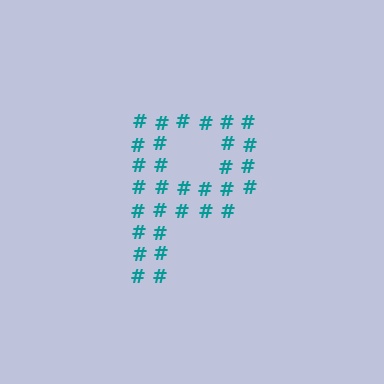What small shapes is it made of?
It is made of small hash symbols.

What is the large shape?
The large shape is the letter P.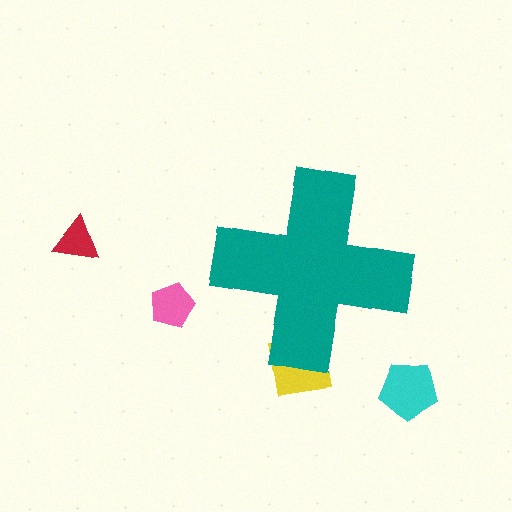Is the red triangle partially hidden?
No, the red triangle is fully visible.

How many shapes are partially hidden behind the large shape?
1 shape is partially hidden.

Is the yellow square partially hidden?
Yes, the yellow square is partially hidden behind the teal cross.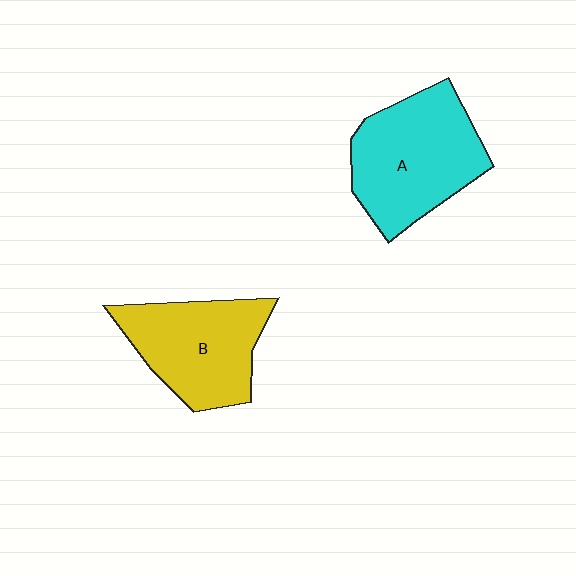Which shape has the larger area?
Shape A (cyan).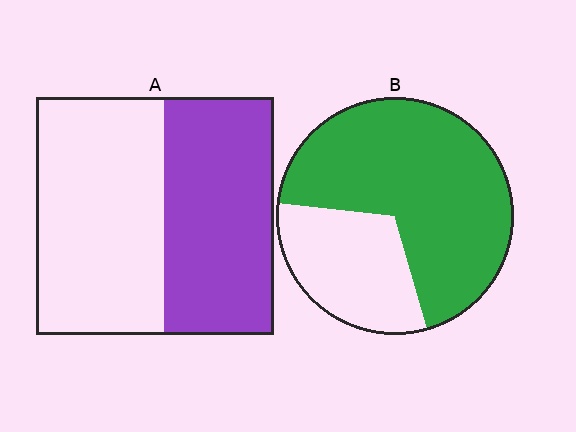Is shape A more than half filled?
Roughly half.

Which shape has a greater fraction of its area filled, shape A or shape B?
Shape B.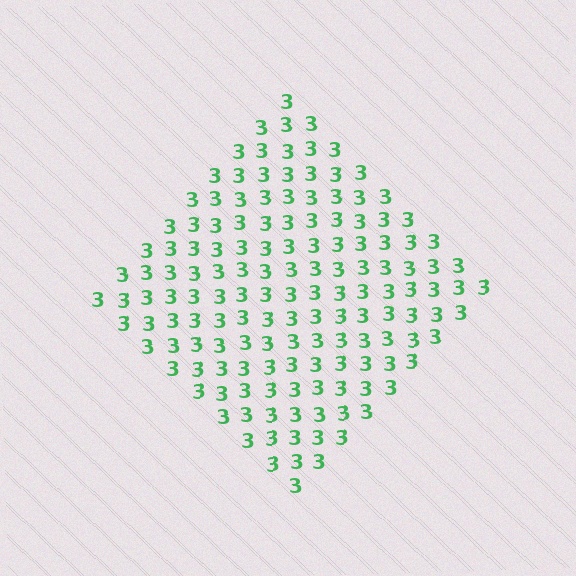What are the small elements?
The small elements are digit 3's.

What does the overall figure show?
The overall figure shows a diamond.